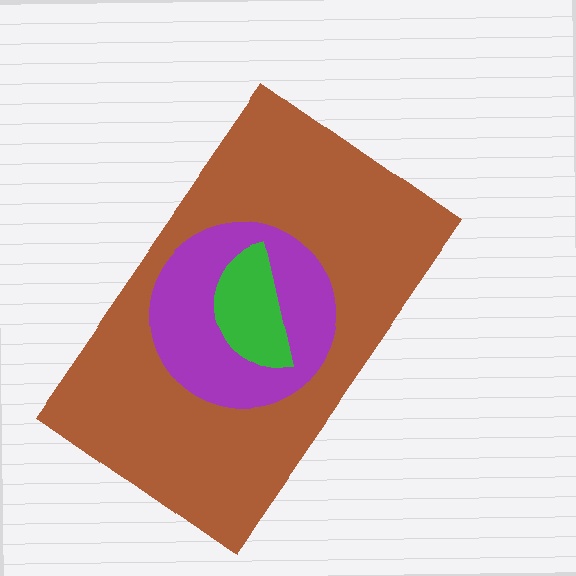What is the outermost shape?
The brown rectangle.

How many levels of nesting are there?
3.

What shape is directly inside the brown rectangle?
The purple circle.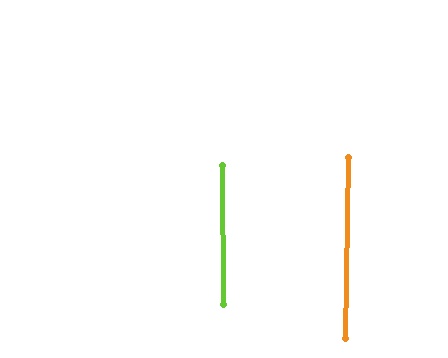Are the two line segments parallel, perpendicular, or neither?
Parallel — their directions differ by only 1.4°.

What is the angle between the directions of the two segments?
Approximately 1 degree.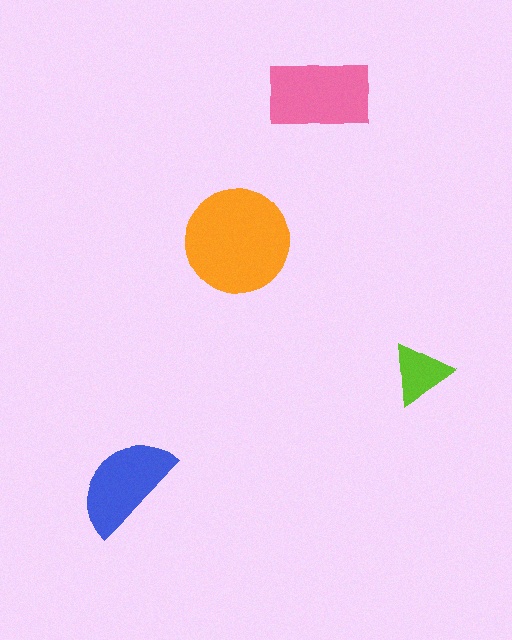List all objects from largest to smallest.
The orange circle, the pink rectangle, the blue semicircle, the lime triangle.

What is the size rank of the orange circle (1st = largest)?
1st.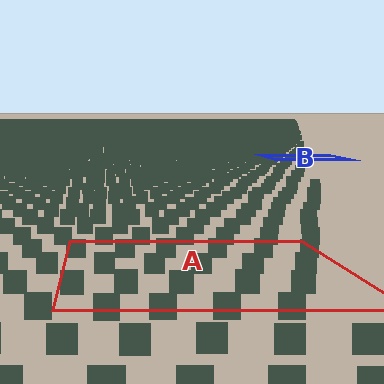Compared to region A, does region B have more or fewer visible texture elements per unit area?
Region B has more texture elements per unit area — they are packed more densely because it is farther away.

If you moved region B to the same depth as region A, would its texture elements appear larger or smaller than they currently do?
They would appear larger. At a closer depth, the same texture elements are projected at a bigger on-screen size.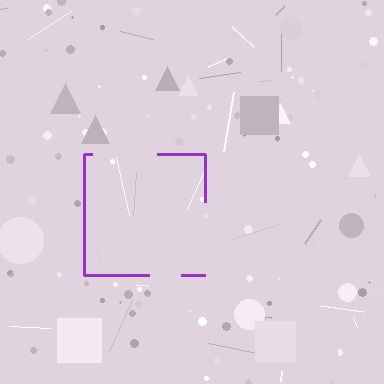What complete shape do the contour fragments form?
The contour fragments form a square.